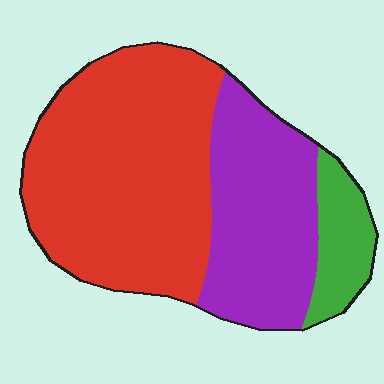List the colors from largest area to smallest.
From largest to smallest: red, purple, green.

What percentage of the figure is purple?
Purple covers roughly 35% of the figure.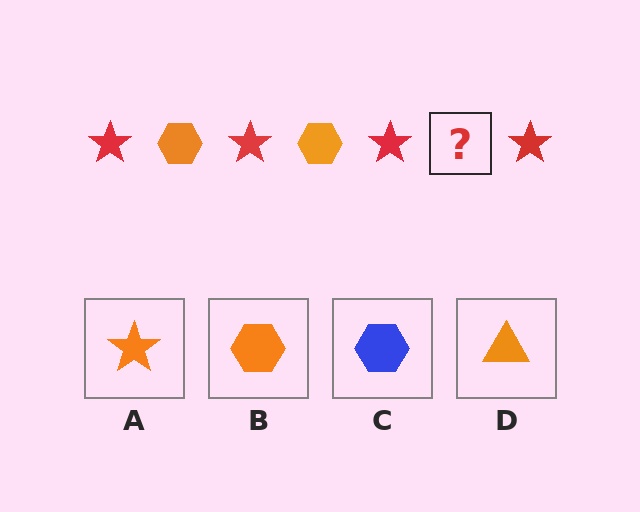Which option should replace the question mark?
Option B.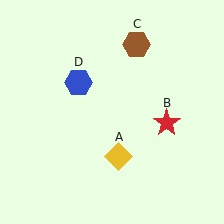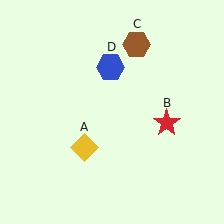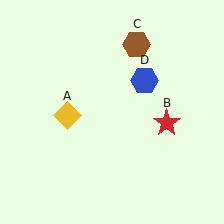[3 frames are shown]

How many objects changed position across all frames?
2 objects changed position: yellow diamond (object A), blue hexagon (object D).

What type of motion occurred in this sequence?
The yellow diamond (object A), blue hexagon (object D) rotated clockwise around the center of the scene.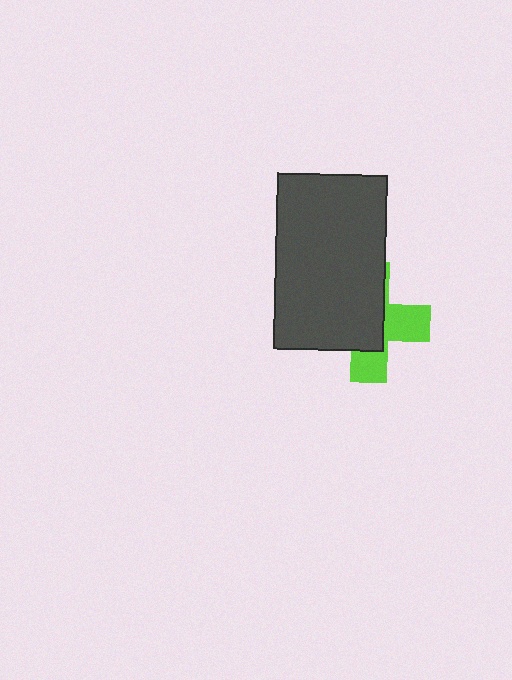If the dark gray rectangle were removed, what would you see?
You would see the complete lime cross.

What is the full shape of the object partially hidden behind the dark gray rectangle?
The partially hidden object is a lime cross.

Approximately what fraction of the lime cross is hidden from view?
Roughly 60% of the lime cross is hidden behind the dark gray rectangle.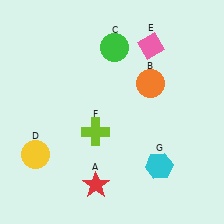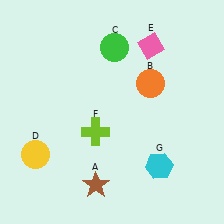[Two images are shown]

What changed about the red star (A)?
In Image 1, A is red. In Image 2, it changed to brown.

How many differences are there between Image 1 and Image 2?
There is 1 difference between the two images.